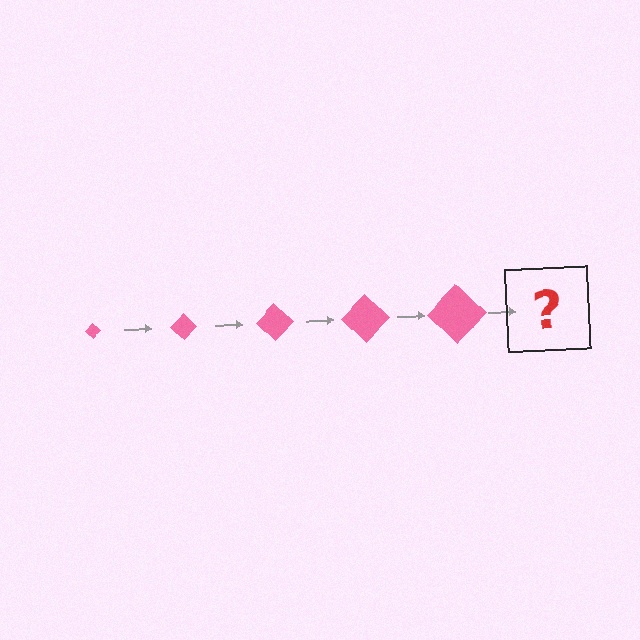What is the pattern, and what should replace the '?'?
The pattern is that the diamond gets progressively larger each step. The '?' should be a pink diamond, larger than the previous one.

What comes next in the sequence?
The next element should be a pink diamond, larger than the previous one.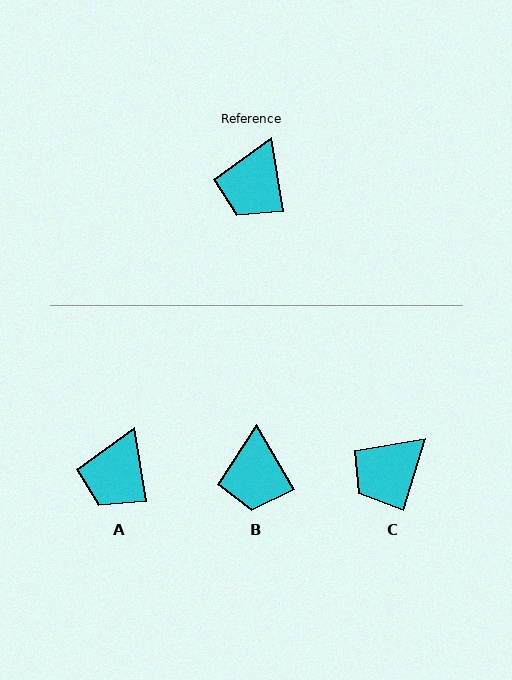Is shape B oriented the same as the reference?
No, it is off by about 22 degrees.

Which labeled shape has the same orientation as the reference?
A.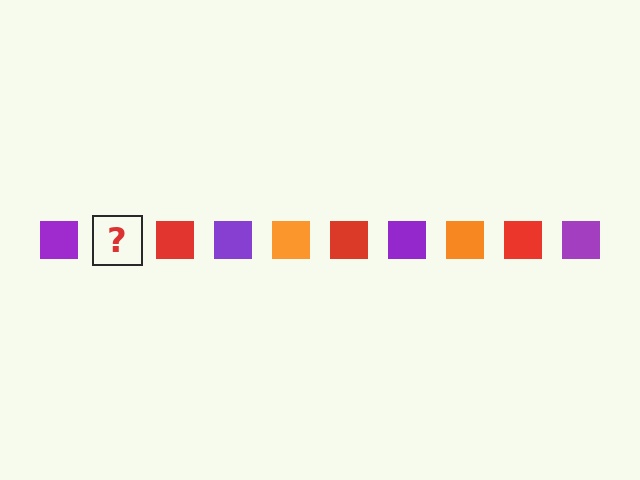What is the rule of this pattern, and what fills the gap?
The rule is that the pattern cycles through purple, orange, red squares. The gap should be filled with an orange square.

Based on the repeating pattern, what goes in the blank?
The blank should be an orange square.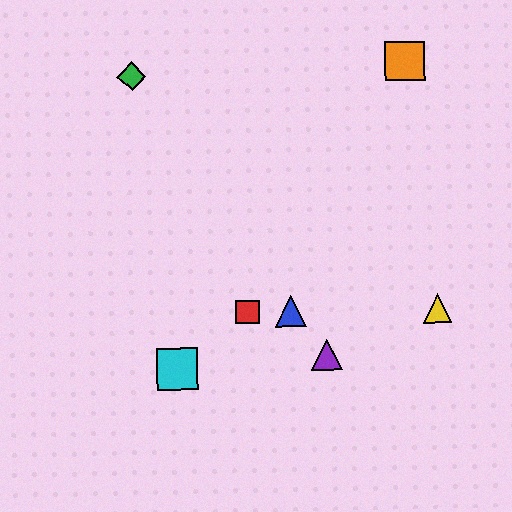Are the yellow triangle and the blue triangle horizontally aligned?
Yes, both are at y≈308.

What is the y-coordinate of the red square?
The red square is at y≈312.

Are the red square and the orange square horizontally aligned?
No, the red square is at y≈312 and the orange square is at y≈61.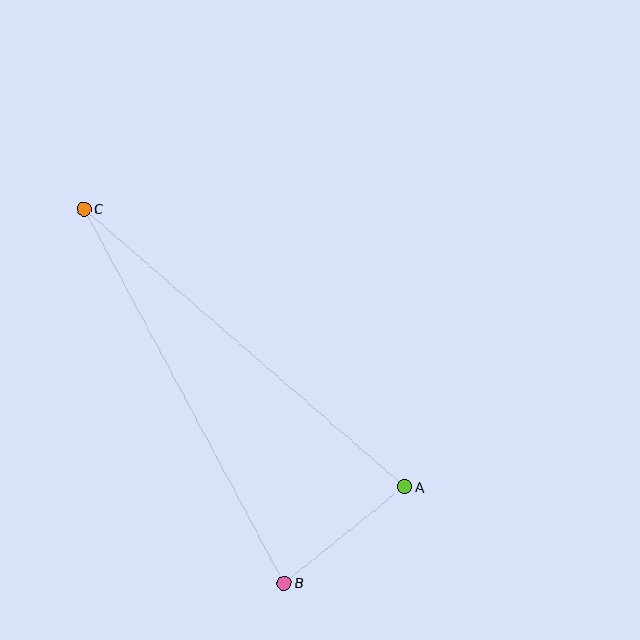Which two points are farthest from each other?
Points B and C are farthest from each other.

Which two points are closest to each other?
Points A and B are closest to each other.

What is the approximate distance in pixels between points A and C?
The distance between A and C is approximately 424 pixels.